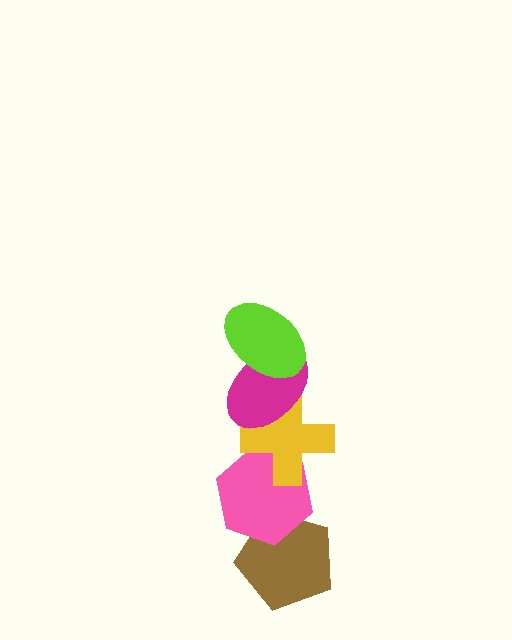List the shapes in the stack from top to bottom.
From top to bottom: the lime ellipse, the magenta ellipse, the yellow cross, the pink hexagon, the brown pentagon.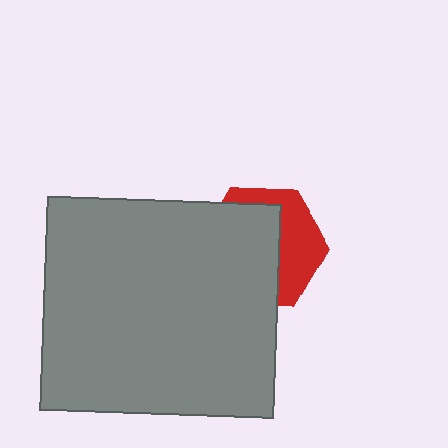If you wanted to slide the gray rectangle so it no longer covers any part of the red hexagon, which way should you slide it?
Slide it left — that is the most direct way to separate the two shapes.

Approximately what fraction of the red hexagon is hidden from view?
Roughly 61% of the red hexagon is hidden behind the gray rectangle.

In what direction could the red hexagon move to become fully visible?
The red hexagon could move right. That would shift it out from behind the gray rectangle entirely.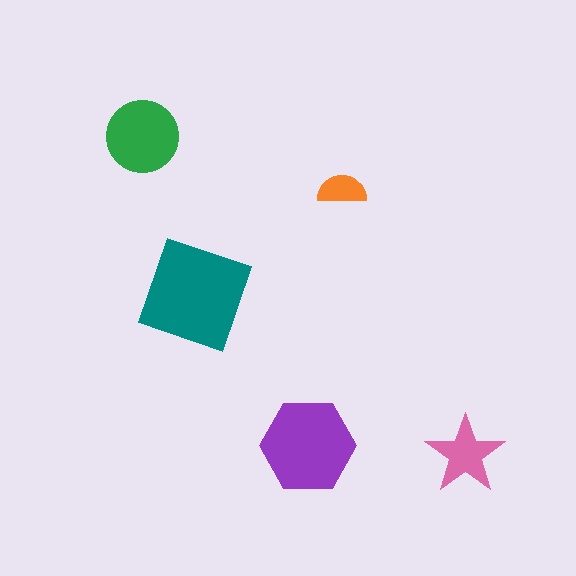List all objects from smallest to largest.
The orange semicircle, the pink star, the green circle, the purple hexagon, the teal diamond.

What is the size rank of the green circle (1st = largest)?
3rd.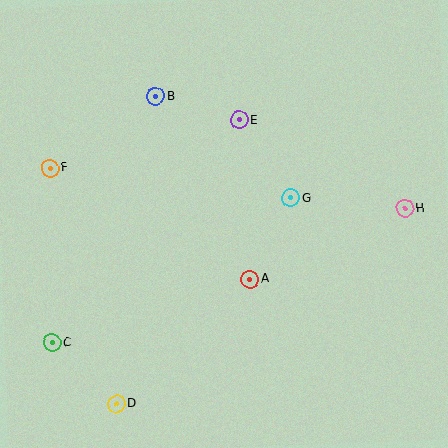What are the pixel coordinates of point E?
Point E is at (239, 120).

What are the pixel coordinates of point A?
Point A is at (250, 279).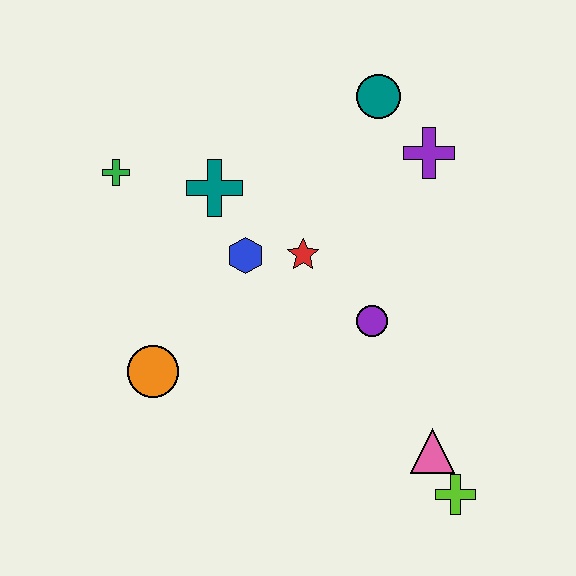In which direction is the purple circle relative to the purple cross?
The purple circle is below the purple cross.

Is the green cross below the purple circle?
No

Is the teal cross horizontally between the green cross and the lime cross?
Yes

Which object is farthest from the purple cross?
The orange circle is farthest from the purple cross.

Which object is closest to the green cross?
The teal cross is closest to the green cross.